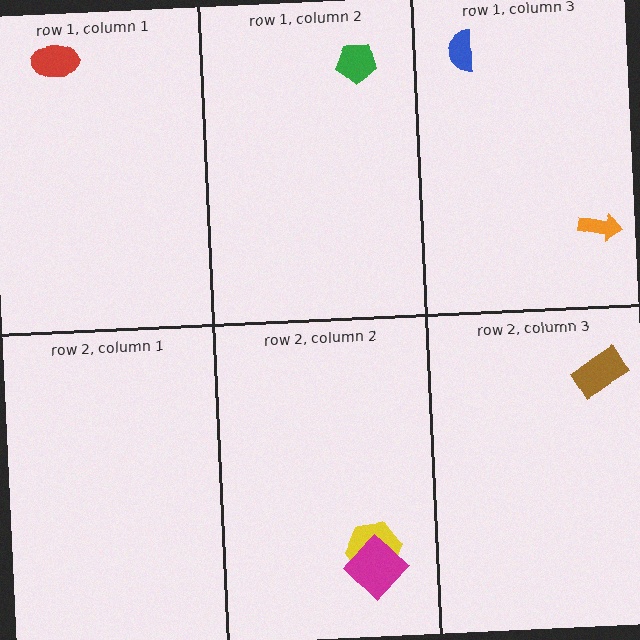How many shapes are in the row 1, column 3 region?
2.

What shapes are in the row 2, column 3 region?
The brown rectangle.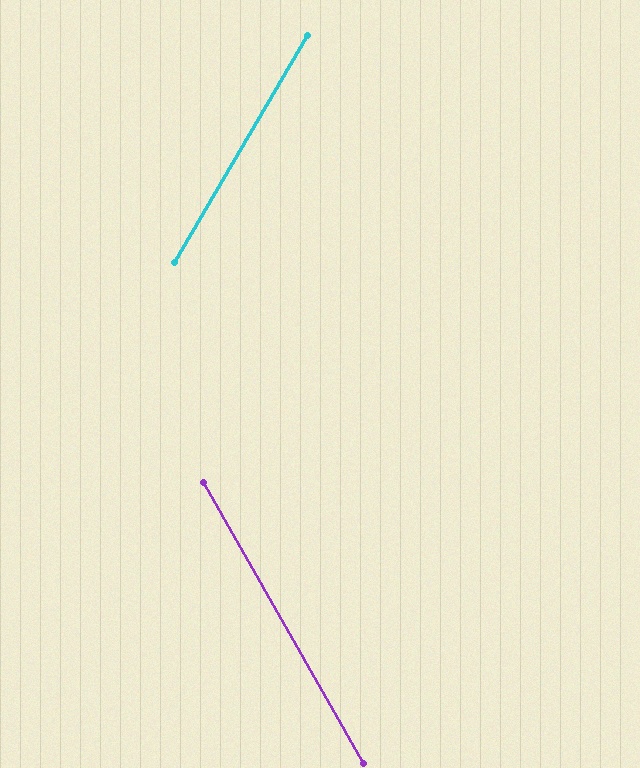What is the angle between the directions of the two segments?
Approximately 60 degrees.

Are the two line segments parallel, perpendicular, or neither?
Neither parallel nor perpendicular — they differ by about 60°.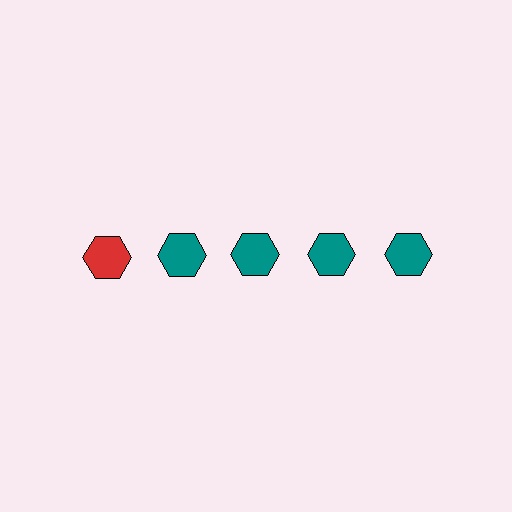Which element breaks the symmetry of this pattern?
The red hexagon in the top row, leftmost column breaks the symmetry. All other shapes are teal hexagons.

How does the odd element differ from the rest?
It has a different color: red instead of teal.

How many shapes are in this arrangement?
There are 5 shapes arranged in a grid pattern.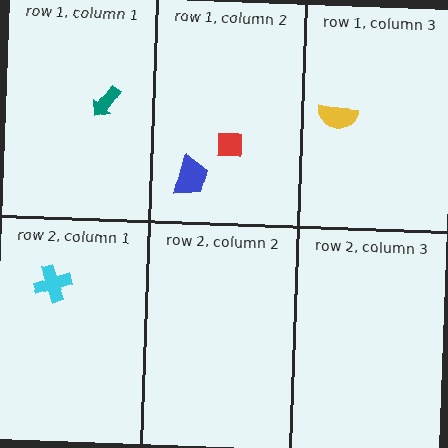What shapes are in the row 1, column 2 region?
The red square, the blue trapezoid.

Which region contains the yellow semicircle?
The row 1, column 3 region.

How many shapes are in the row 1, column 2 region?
2.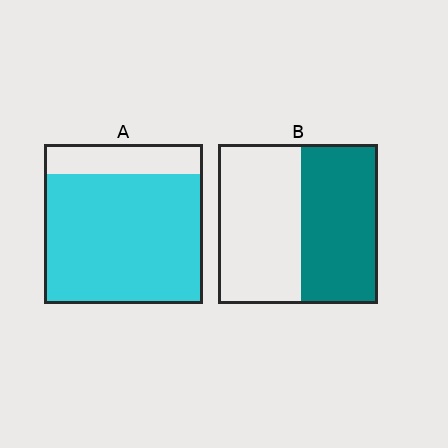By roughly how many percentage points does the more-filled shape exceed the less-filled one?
By roughly 35 percentage points (A over B).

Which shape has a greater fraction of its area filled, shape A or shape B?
Shape A.